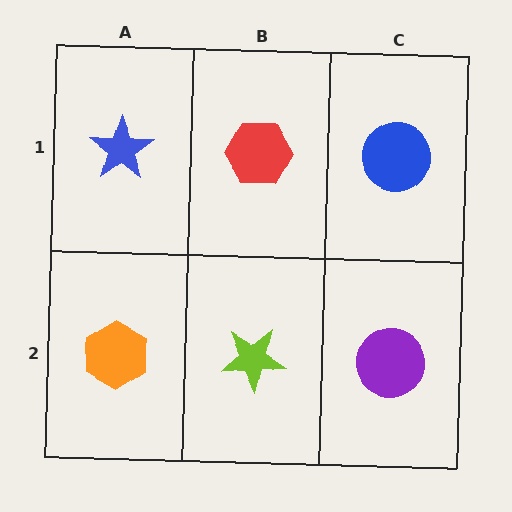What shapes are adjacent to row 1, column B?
A lime star (row 2, column B), a blue star (row 1, column A), a blue circle (row 1, column C).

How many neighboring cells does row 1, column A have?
2.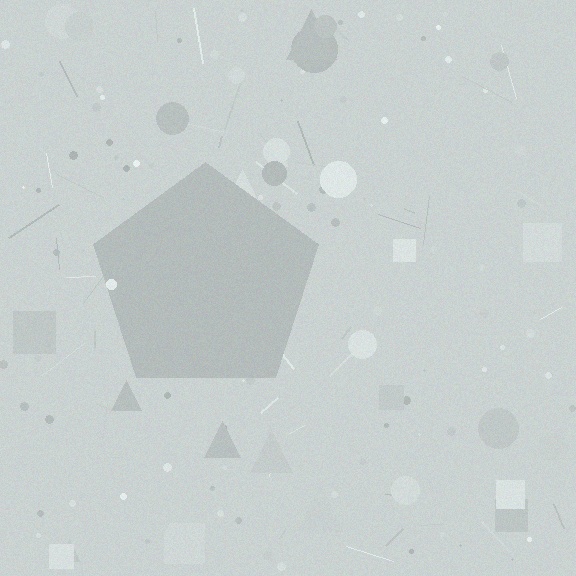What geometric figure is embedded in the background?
A pentagon is embedded in the background.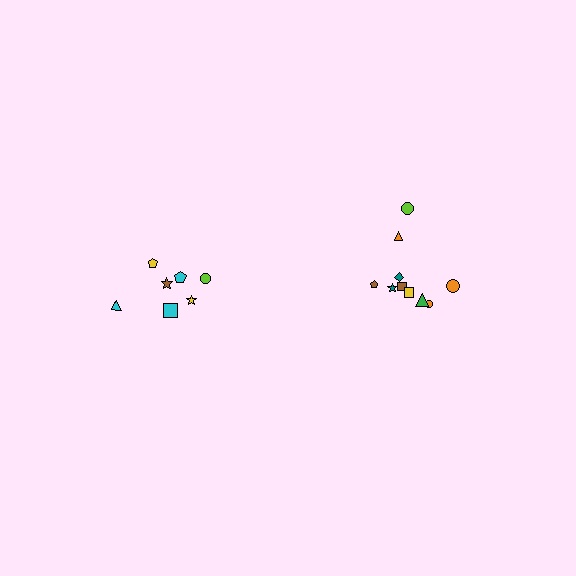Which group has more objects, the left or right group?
The right group.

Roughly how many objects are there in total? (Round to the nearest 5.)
Roughly 15 objects in total.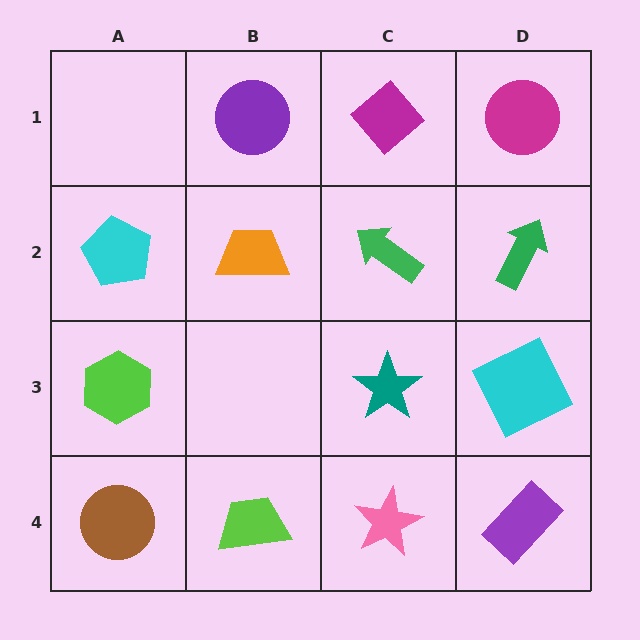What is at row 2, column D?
A green arrow.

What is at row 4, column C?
A pink star.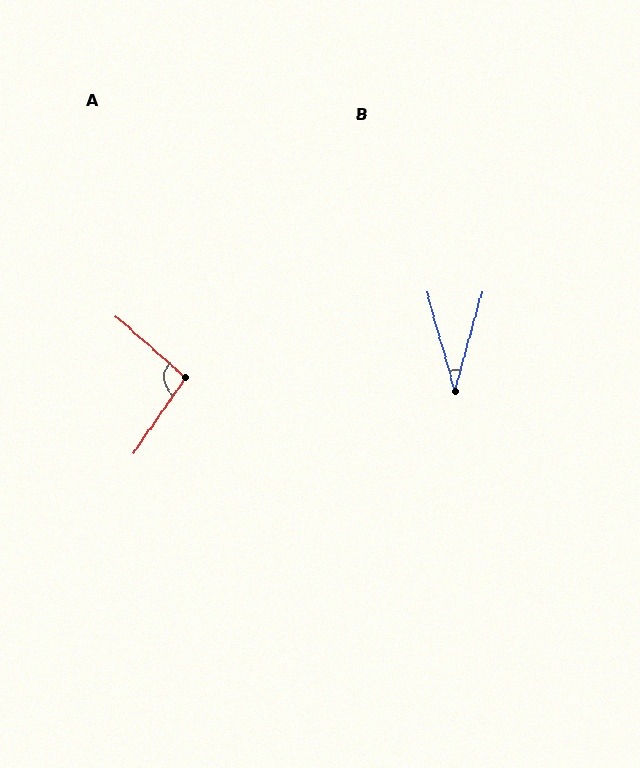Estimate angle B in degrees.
Approximately 31 degrees.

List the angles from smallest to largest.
B (31°), A (97°).